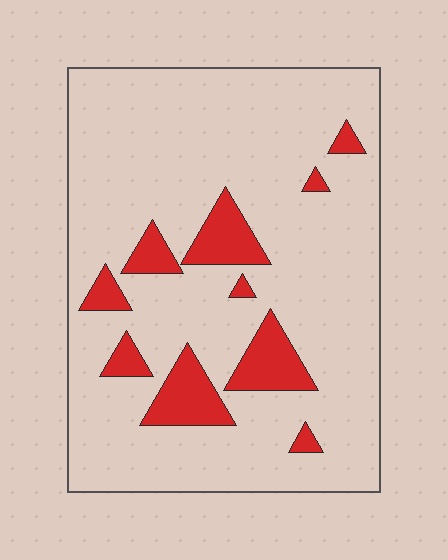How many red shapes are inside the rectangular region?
10.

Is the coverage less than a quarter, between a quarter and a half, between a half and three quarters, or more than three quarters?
Less than a quarter.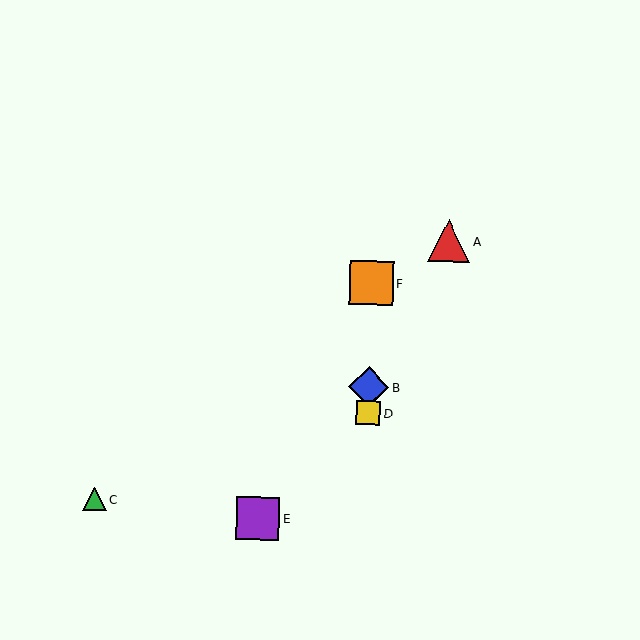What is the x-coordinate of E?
Object E is at x≈258.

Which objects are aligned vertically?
Objects B, D, F are aligned vertically.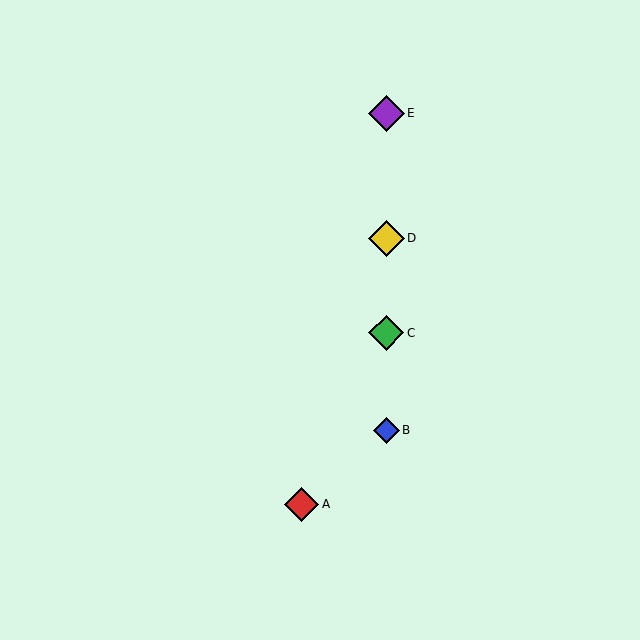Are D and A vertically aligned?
No, D is at x≈386 and A is at x≈302.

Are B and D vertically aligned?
Yes, both are at x≈386.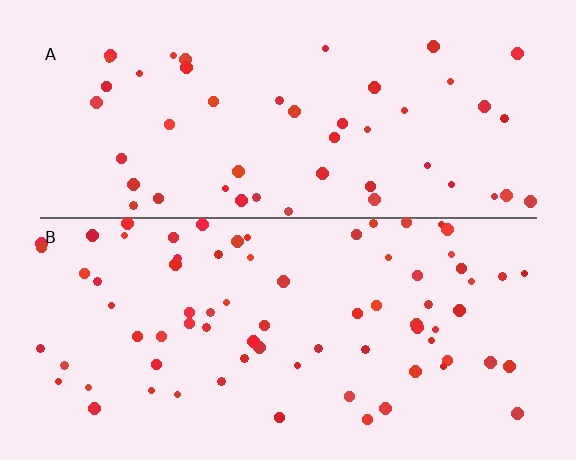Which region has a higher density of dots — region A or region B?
B (the bottom).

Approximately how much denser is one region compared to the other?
Approximately 1.6× — region B over region A.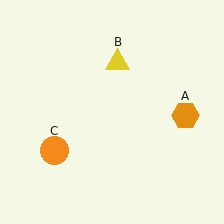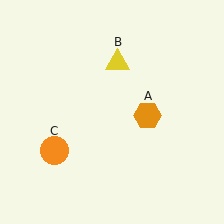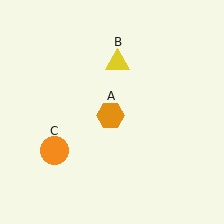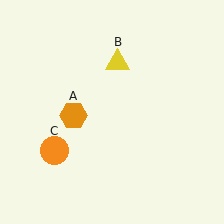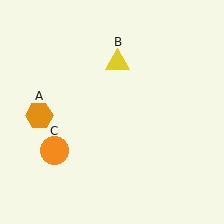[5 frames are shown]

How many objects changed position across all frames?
1 object changed position: orange hexagon (object A).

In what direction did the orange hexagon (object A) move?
The orange hexagon (object A) moved left.